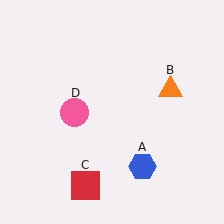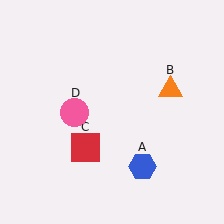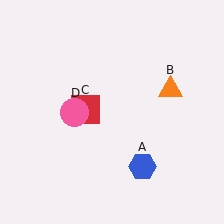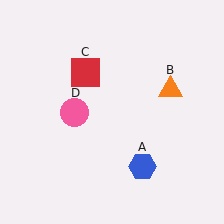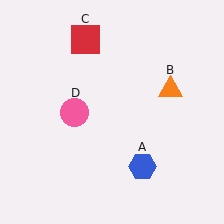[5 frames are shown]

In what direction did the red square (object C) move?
The red square (object C) moved up.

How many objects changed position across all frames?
1 object changed position: red square (object C).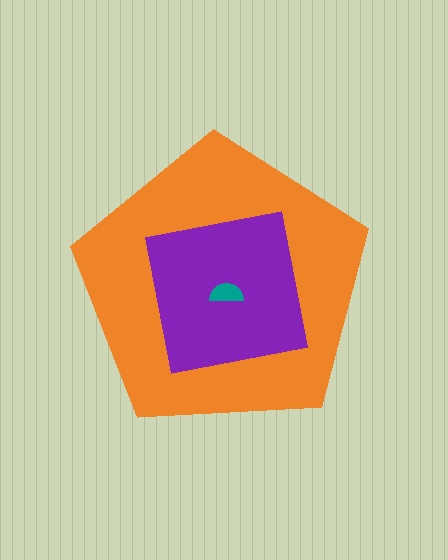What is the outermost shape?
The orange pentagon.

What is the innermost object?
The teal semicircle.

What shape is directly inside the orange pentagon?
The purple square.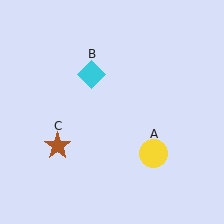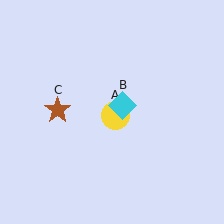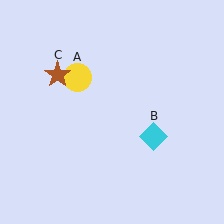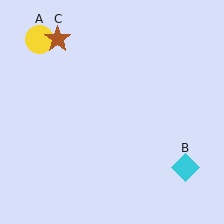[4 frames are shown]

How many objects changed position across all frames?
3 objects changed position: yellow circle (object A), cyan diamond (object B), brown star (object C).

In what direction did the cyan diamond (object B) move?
The cyan diamond (object B) moved down and to the right.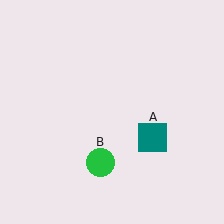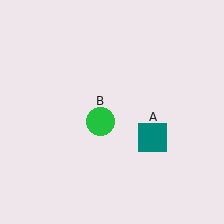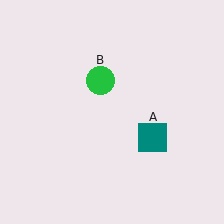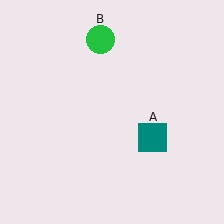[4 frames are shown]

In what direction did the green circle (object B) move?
The green circle (object B) moved up.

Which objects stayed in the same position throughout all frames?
Teal square (object A) remained stationary.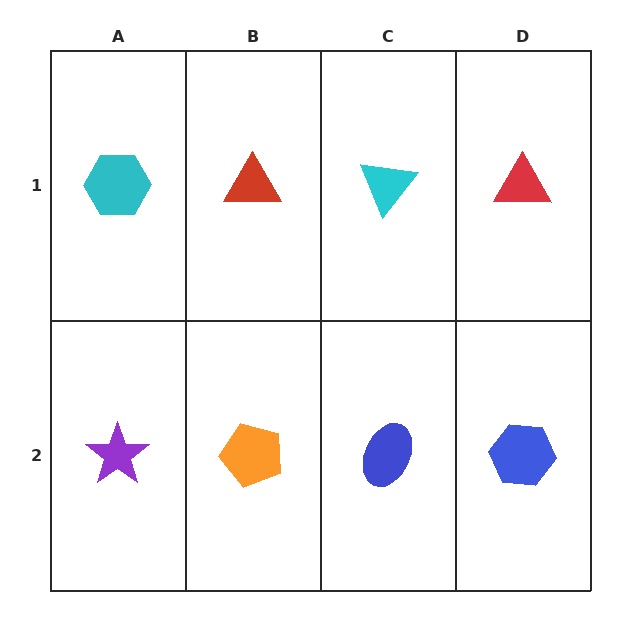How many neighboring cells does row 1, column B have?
3.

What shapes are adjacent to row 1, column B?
An orange pentagon (row 2, column B), a cyan hexagon (row 1, column A), a cyan triangle (row 1, column C).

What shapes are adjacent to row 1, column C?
A blue ellipse (row 2, column C), a red triangle (row 1, column B), a red triangle (row 1, column D).